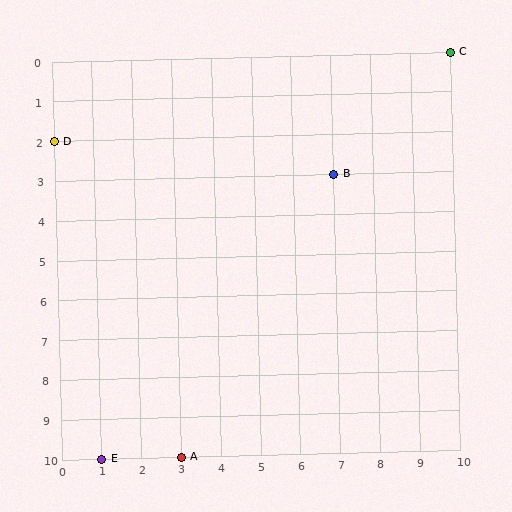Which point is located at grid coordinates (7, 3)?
Point B is at (7, 3).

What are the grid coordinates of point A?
Point A is at grid coordinates (3, 10).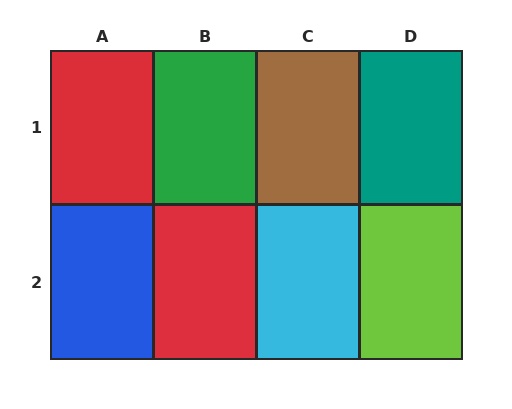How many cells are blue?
1 cell is blue.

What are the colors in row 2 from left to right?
Blue, red, cyan, lime.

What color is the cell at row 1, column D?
Teal.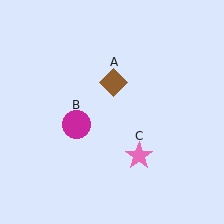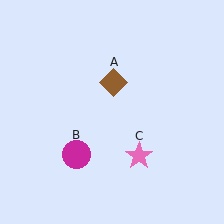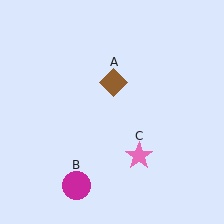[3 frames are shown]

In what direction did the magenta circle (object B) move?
The magenta circle (object B) moved down.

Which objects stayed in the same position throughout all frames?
Brown diamond (object A) and pink star (object C) remained stationary.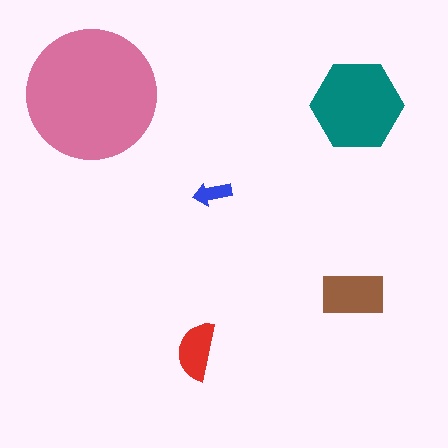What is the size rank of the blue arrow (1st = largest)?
5th.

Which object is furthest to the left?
The pink circle is leftmost.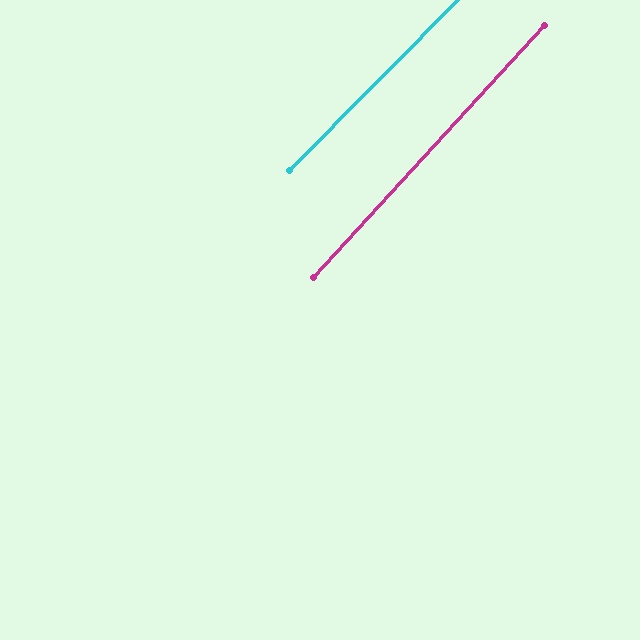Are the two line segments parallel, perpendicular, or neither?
Parallel — their directions differ by only 1.9°.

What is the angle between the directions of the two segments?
Approximately 2 degrees.